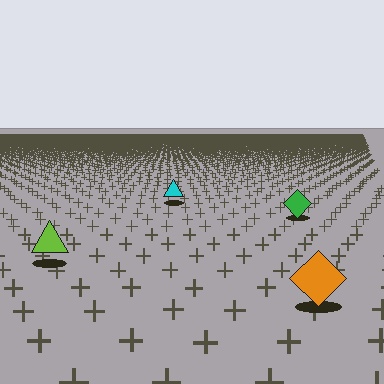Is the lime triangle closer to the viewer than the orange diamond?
No. The orange diamond is closer — you can tell from the texture gradient: the ground texture is coarser near it.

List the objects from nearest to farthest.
From nearest to farthest: the orange diamond, the lime triangle, the green diamond, the cyan triangle.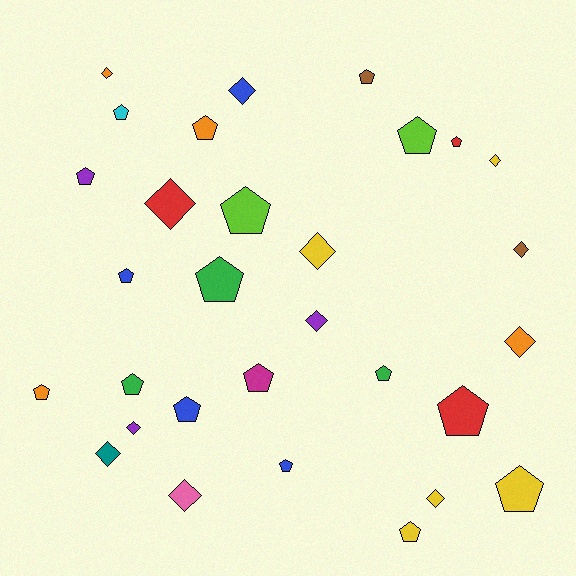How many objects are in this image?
There are 30 objects.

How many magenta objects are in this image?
There is 1 magenta object.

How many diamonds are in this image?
There are 12 diamonds.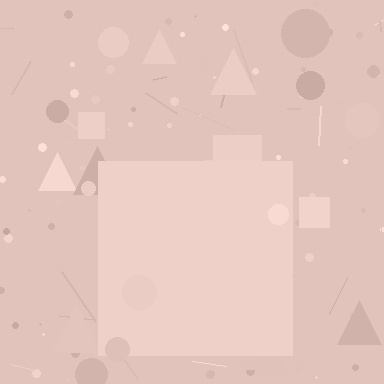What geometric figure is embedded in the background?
A square is embedded in the background.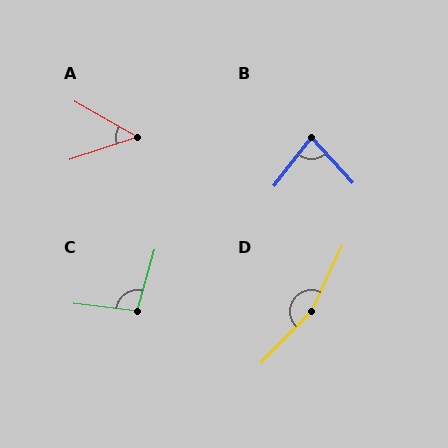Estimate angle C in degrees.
Approximately 100 degrees.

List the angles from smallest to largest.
A (48°), B (80°), C (100°), D (161°).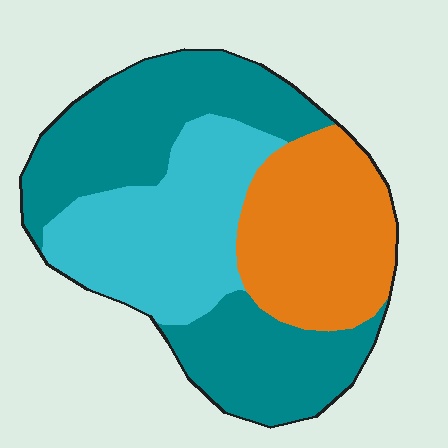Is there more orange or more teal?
Teal.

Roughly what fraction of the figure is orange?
Orange covers about 25% of the figure.